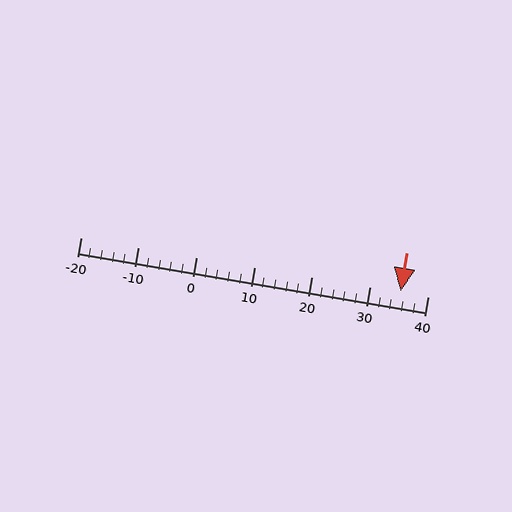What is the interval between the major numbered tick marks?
The major tick marks are spaced 10 units apart.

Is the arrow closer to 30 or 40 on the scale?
The arrow is closer to 40.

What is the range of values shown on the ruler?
The ruler shows values from -20 to 40.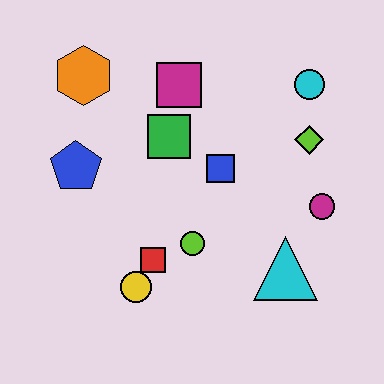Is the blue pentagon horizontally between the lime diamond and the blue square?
No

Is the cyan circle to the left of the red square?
No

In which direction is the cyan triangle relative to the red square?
The cyan triangle is to the right of the red square.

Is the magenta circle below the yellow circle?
No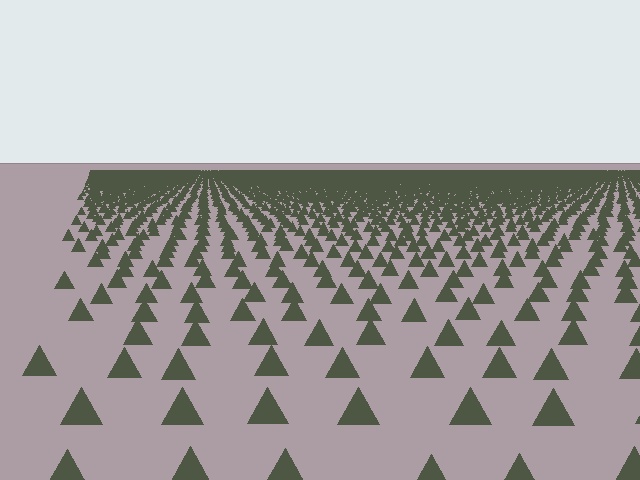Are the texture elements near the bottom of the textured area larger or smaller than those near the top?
Larger. Near the bottom, elements are closer to the viewer and appear at a bigger on-screen size.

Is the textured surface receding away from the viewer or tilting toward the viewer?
The surface is receding away from the viewer. Texture elements get smaller and denser toward the top.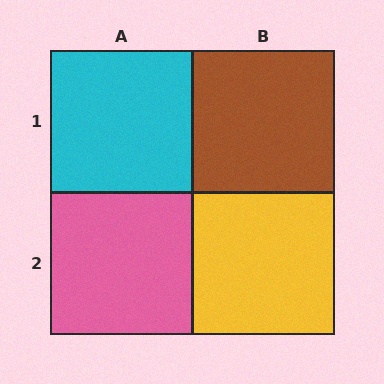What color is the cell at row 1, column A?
Cyan.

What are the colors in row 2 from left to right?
Pink, yellow.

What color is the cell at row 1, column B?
Brown.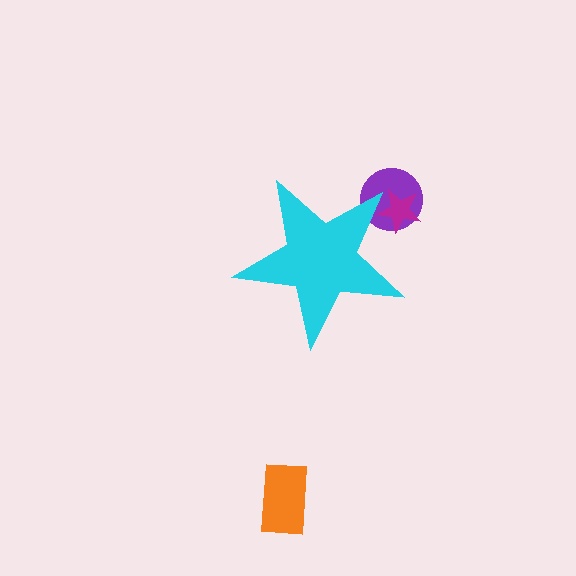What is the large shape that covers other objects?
A cyan star.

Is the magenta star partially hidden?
Yes, the magenta star is partially hidden behind the cyan star.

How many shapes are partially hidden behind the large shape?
2 shapes are partially hidden.